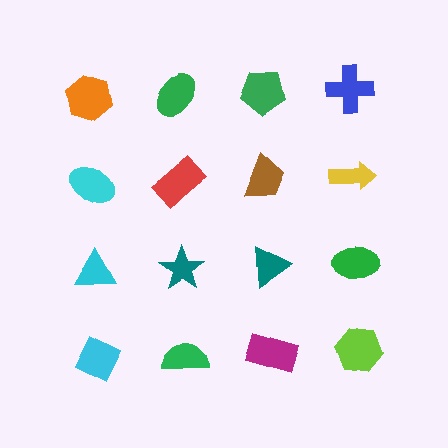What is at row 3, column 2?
A teal star.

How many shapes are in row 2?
4 shapes.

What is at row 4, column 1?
A cyan diamond.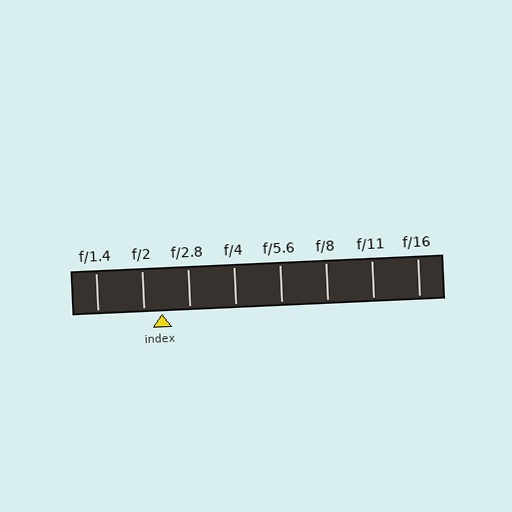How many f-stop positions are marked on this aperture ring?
There are 8 f-stop positions marked.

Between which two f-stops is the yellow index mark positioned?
The index mark is between f/2 and f/2.8.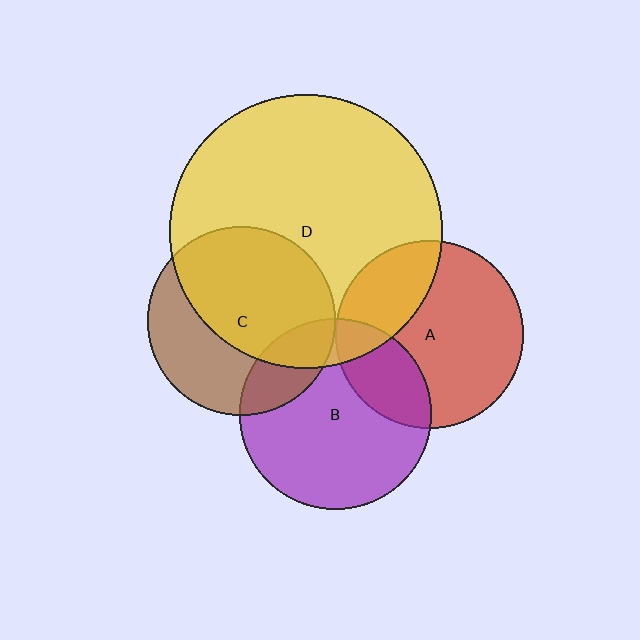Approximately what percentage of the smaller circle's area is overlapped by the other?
Approximately 20%.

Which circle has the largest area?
Circle D (yellow).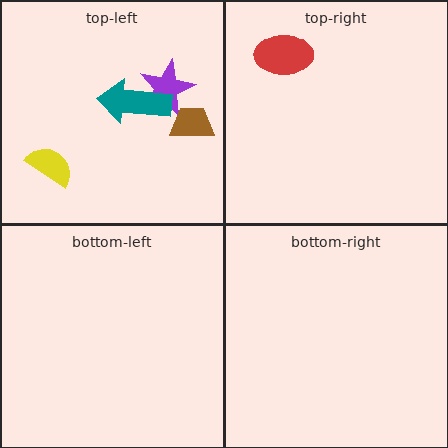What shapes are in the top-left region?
The yellow semicircle, the purple star, the teal arrow, the brown trapezoid.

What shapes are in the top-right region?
The red ellipse.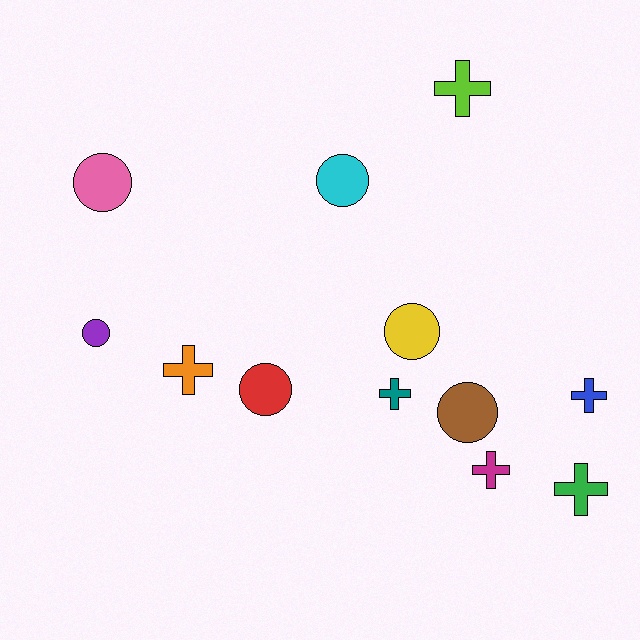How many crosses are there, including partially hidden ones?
There are 6 crosses.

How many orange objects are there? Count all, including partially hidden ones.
There is 1 orange object.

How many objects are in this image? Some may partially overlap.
There are 12 objects.